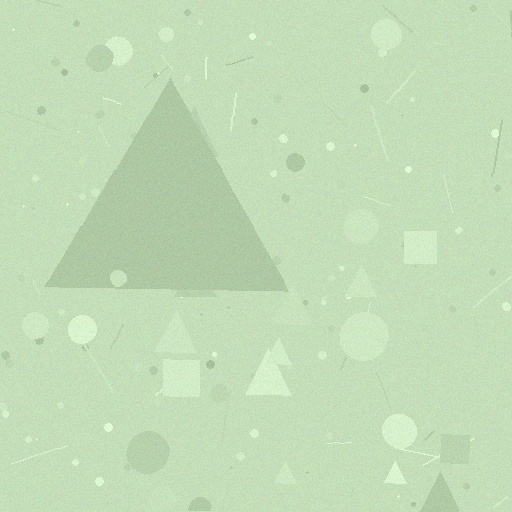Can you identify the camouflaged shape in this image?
The camouflaged shape is a triangle.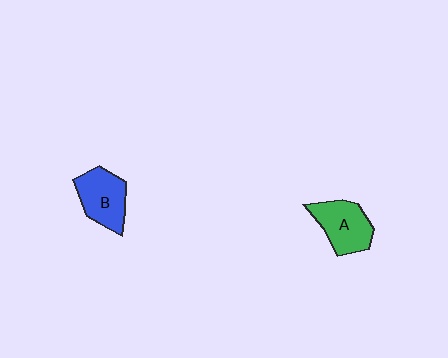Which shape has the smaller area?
Shape B (blue).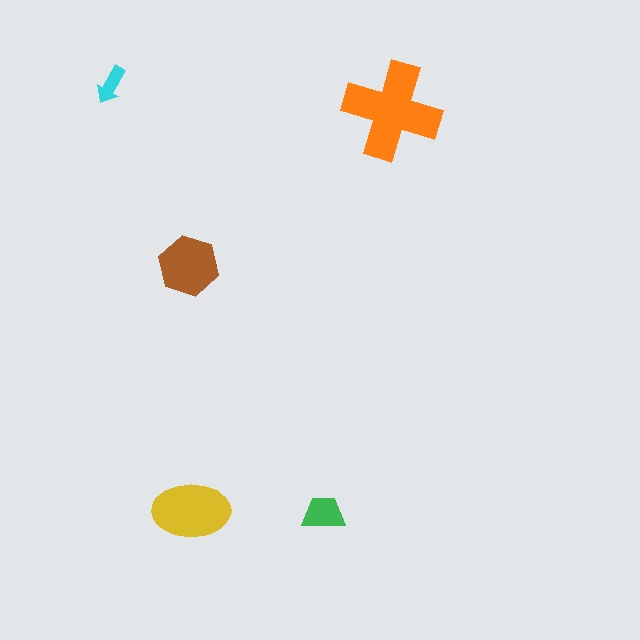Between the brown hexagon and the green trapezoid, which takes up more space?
The brown hexagon.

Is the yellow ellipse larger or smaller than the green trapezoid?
Larger.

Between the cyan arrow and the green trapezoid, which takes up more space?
The green trapezoid.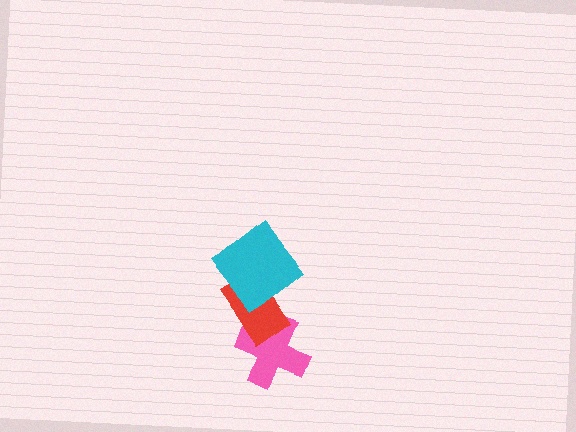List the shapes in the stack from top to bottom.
From top to bottom: the cyan diamond, the red rectangle, the pink cross.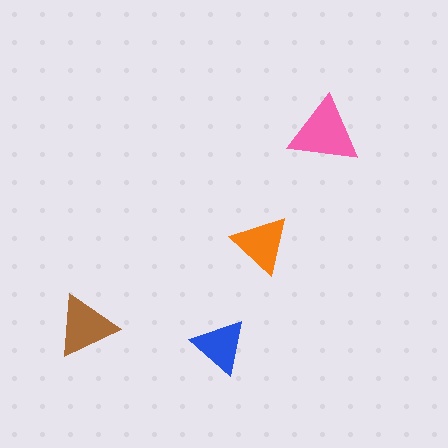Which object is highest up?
The pink triangle is topmost.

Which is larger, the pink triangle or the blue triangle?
The pink one.